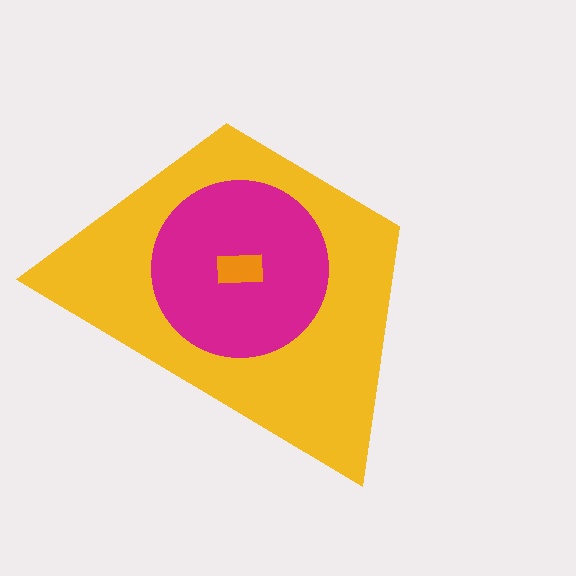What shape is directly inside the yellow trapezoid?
The magenta circle.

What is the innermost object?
The orange rectangle.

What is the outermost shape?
The yellow trapezoid.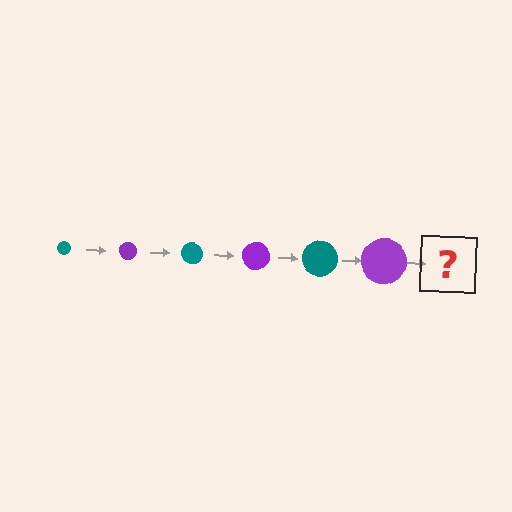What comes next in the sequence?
The next element should be a teal circle, larger than the previous one.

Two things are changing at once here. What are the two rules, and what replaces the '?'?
The two rules are that the circle grows larger each step and the color cycles through teal and purple. The '?' should be a teal circle, larger than the previous one.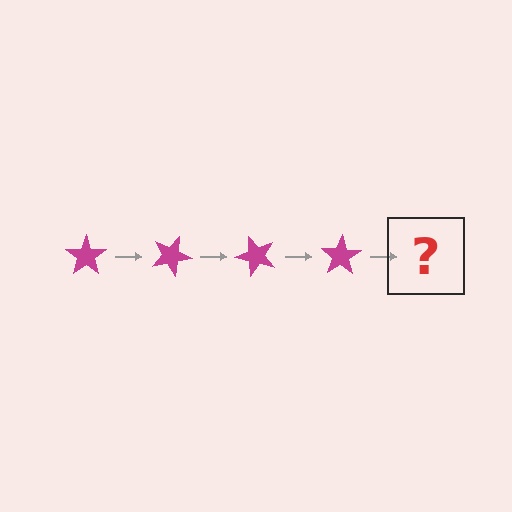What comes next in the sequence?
The next element should be a magenta star rotated 100 degrees.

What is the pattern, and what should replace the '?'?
The pattern is that the star rotates 25 degrees each step. The '?' should be a magenta star rotated 100 degrees.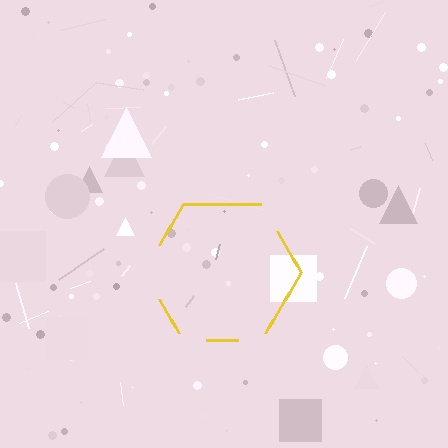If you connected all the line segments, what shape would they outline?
They would outline a hexagon.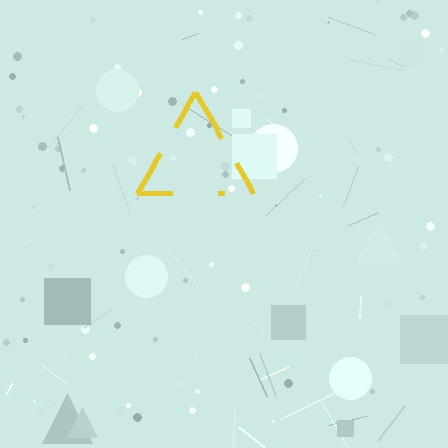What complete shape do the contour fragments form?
The contour fragments form a triangle.